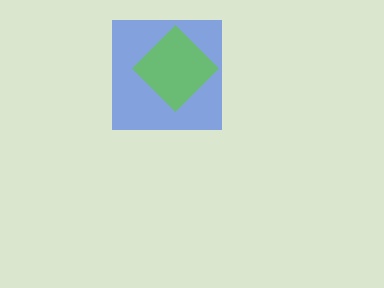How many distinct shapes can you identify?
There are 2 distinct shapes: a blue square, a lime diamond.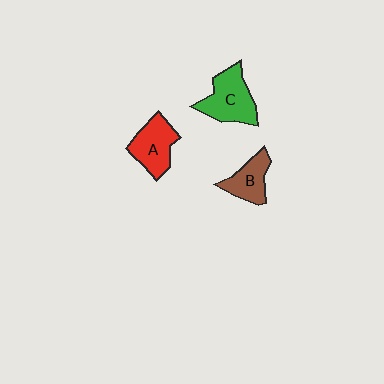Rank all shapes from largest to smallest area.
From largest to smallest: C (green), A (red), B (brown).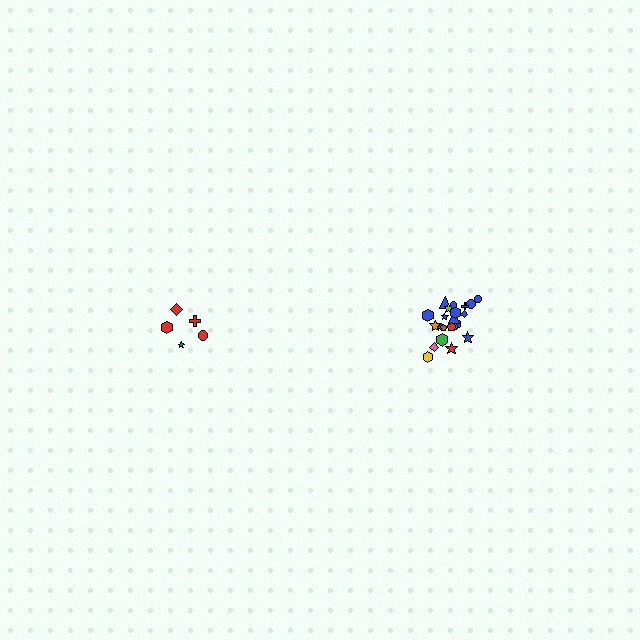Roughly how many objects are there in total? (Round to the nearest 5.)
Roughly 25 objects in total.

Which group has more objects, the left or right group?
The right group.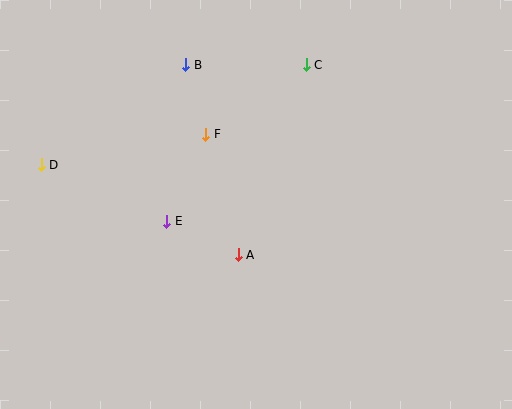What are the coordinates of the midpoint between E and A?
The midpoint between E and A is at (203, 238).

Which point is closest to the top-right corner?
Point C is closest to the top-right corner.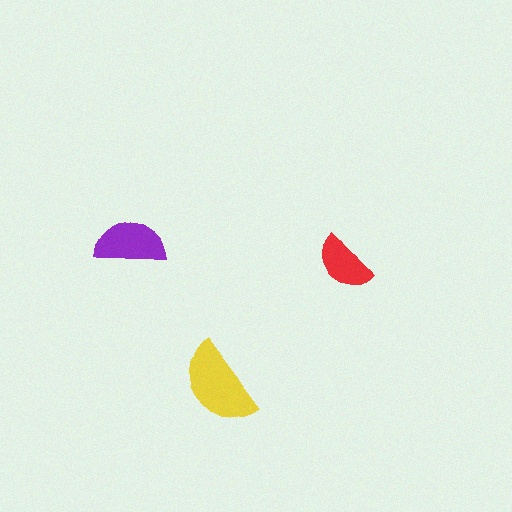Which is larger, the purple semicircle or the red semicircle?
The purple one.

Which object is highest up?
The purple semicircle is topmost.